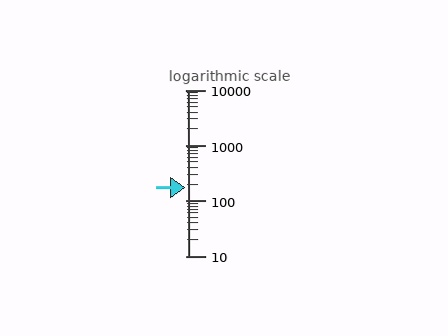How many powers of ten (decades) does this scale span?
The scale spans 3 decades, from 10 to 10000.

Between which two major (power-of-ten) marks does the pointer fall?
The pointer is between 100 and 1000.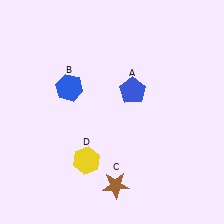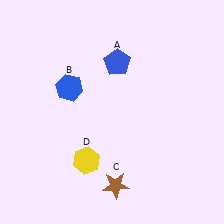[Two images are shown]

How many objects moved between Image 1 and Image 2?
1 object moved between the two images.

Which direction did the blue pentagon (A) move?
The blue pentagon (A) moved up.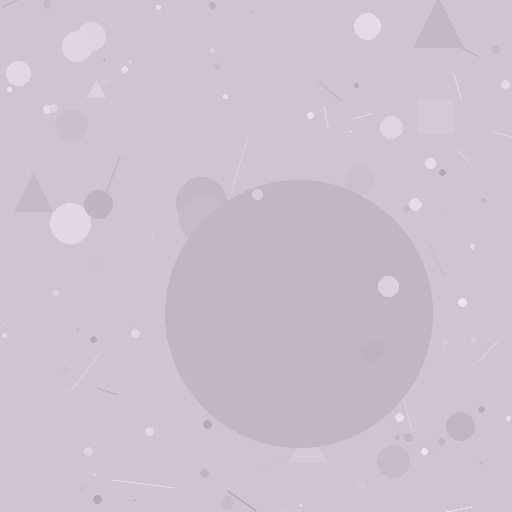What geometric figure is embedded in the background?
A circle is embedded in the background.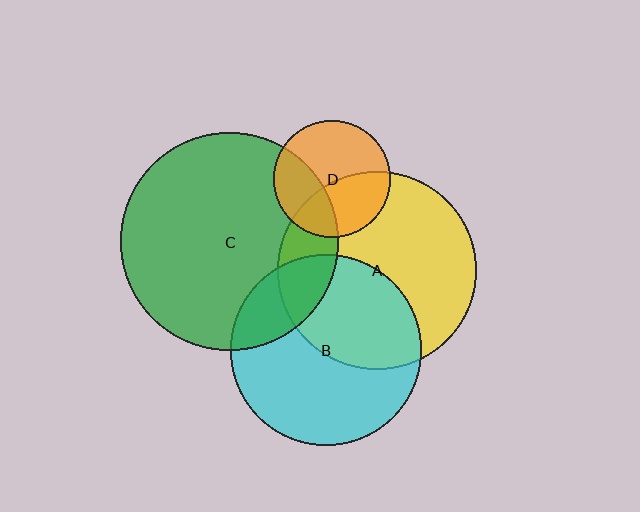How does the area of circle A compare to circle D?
Approximately 2.9 times.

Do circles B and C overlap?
Yes.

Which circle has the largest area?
Circle C (green).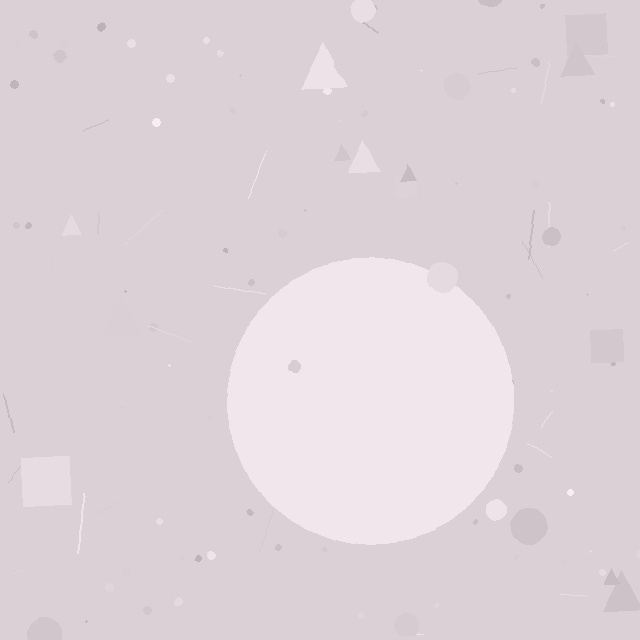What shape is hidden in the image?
A circle is hidden in the image.